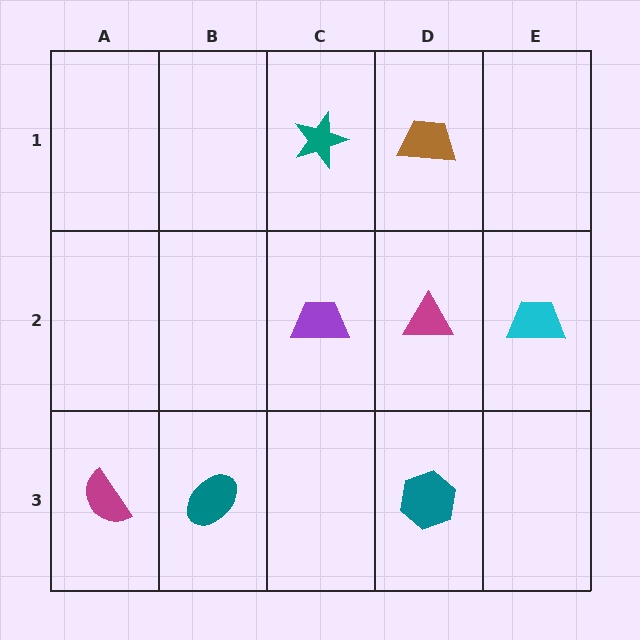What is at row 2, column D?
A magenta triangle.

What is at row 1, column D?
A brown trapezoid.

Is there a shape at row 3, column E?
No, that cell is empty.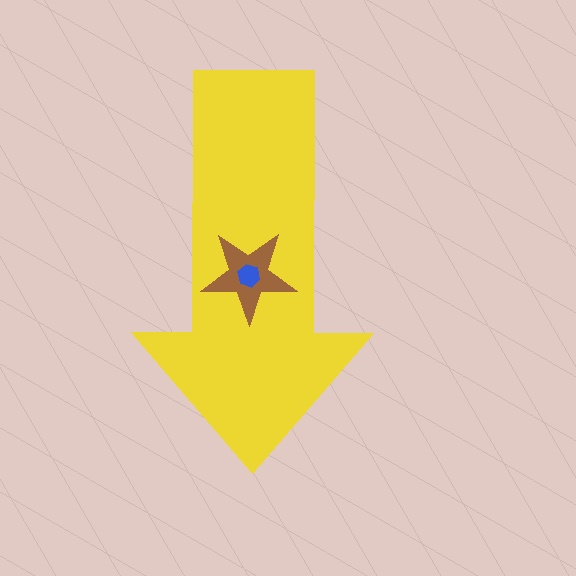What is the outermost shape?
The yellow arrow.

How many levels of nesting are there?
3.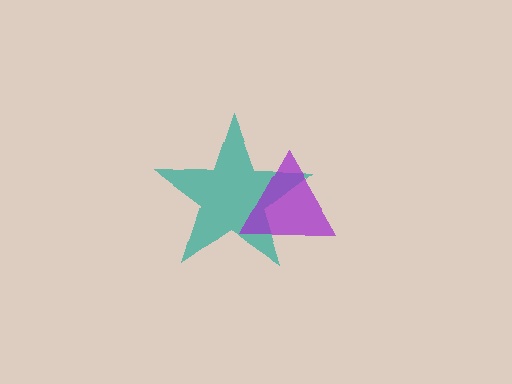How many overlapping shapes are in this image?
There are 2 overlapping shapes in the image.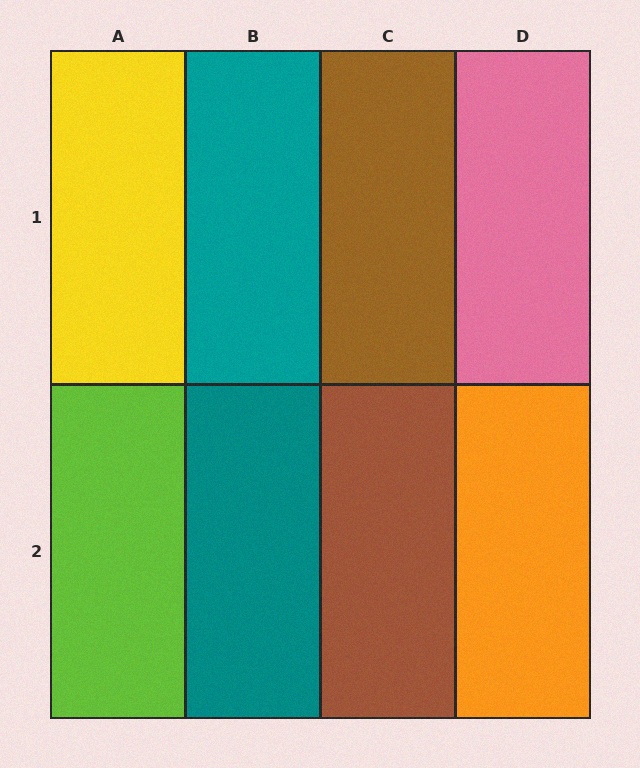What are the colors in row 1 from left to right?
Yellow, teal, brown, pink.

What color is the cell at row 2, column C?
Brown.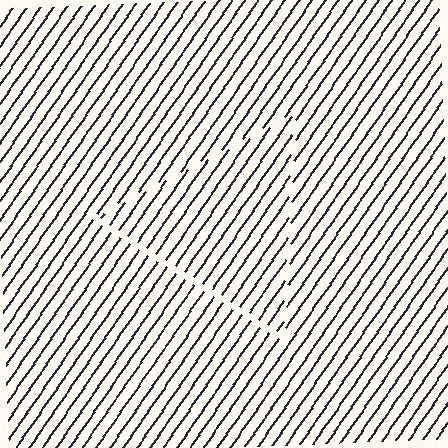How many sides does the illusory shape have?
3 sides — the line-ends trace a triangle.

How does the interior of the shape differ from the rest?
The interior of the shape contains the same grating, shifted by half a period — the contour is defined by the phase discontinuity where line-ends from the inner and outer gratings abut.